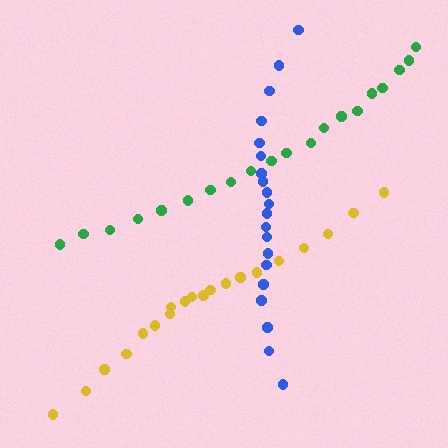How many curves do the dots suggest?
There are 3 distinct paths.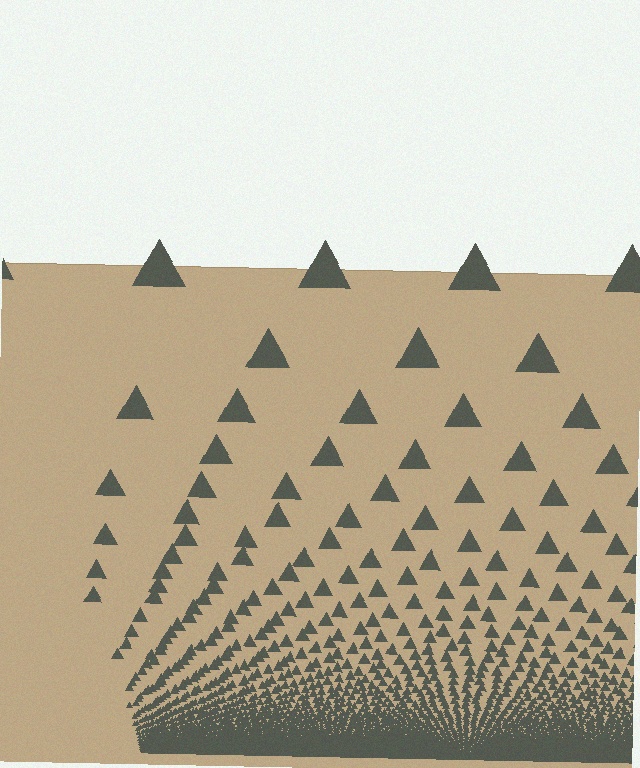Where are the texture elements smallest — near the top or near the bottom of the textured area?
Near the bottom.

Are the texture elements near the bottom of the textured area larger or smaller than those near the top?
Smaller. The gradient is inverted — elements near the bottom are smaller and denser.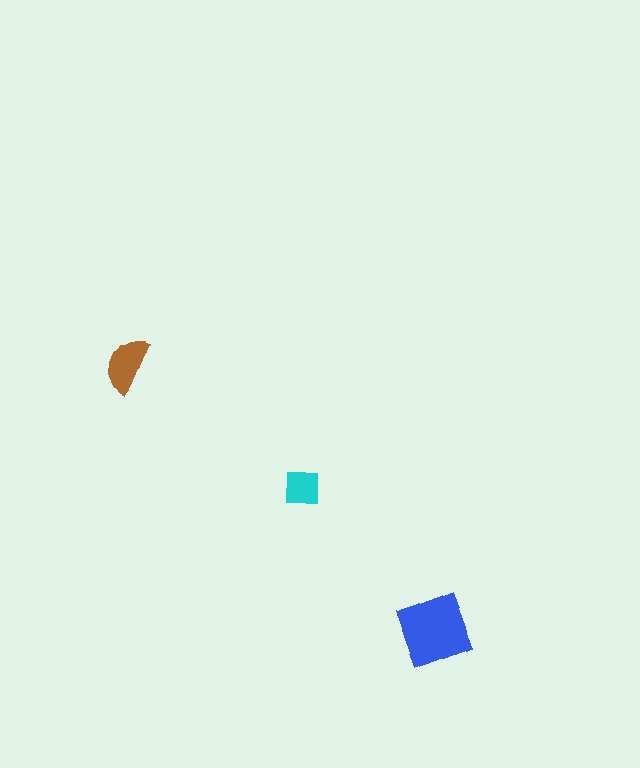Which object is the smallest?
The cyan square.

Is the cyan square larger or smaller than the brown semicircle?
Smaller.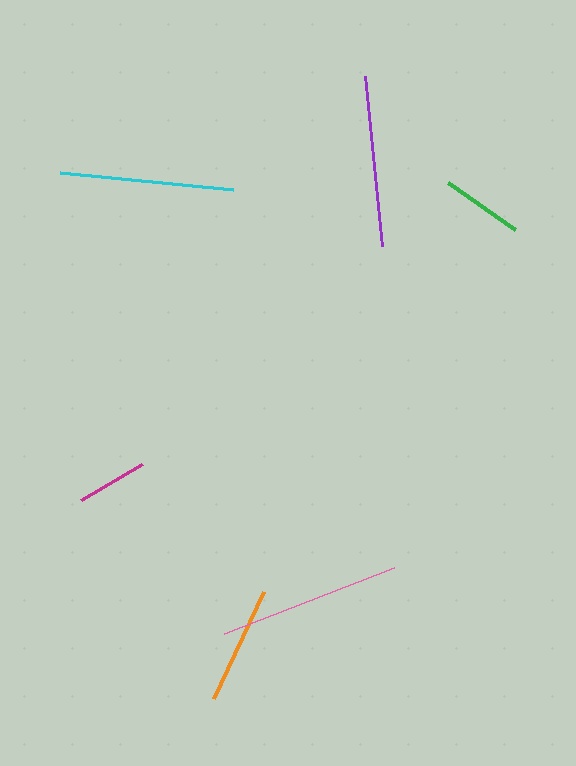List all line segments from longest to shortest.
From longest to shortest: pink, cyan, purple, orange, green, magenta.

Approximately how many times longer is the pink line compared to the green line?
The pink line is approximately 2.2 times the length of the green line.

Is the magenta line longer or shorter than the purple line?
The purple line is longer than the magenta line.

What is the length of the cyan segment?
The cyan segment is approximately 174 pixels long.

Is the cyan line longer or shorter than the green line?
The cyan line is longer than the green line.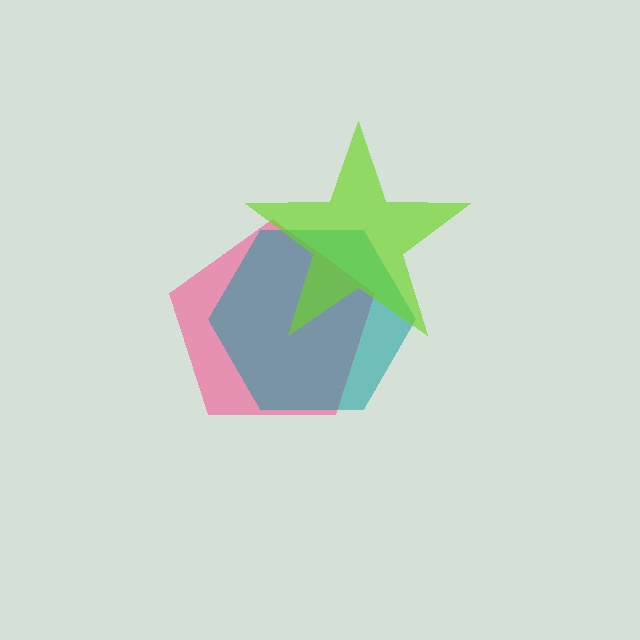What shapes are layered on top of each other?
The layered shapes are: a pink pentagon, a teal hexagon, a lime star.